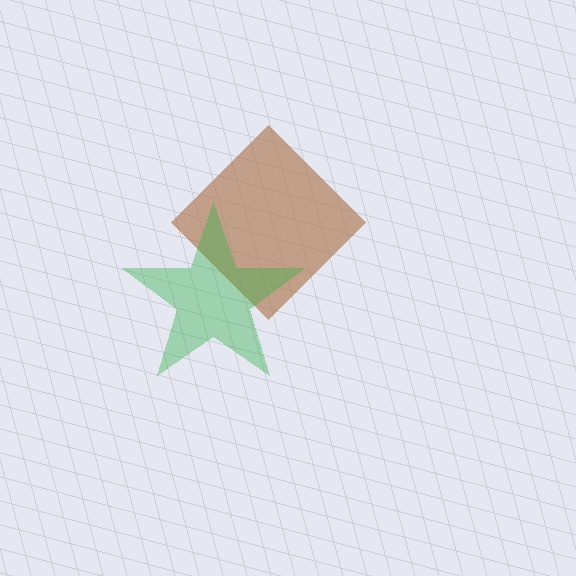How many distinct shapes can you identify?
There are 2 distinct shapes: a brown diamond, a green star.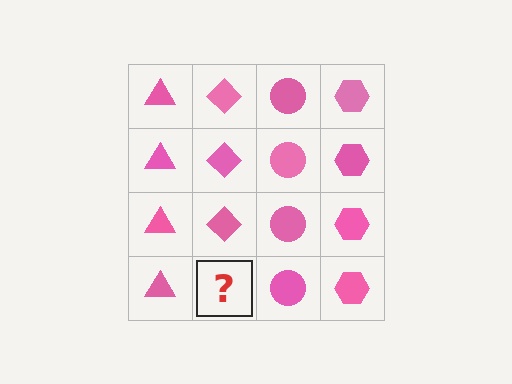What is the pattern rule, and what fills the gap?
The rule is that each column has a consistent shape. The gap should be filled with a pink diamond.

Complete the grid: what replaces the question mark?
The question mark should be replaced with a pink diamond.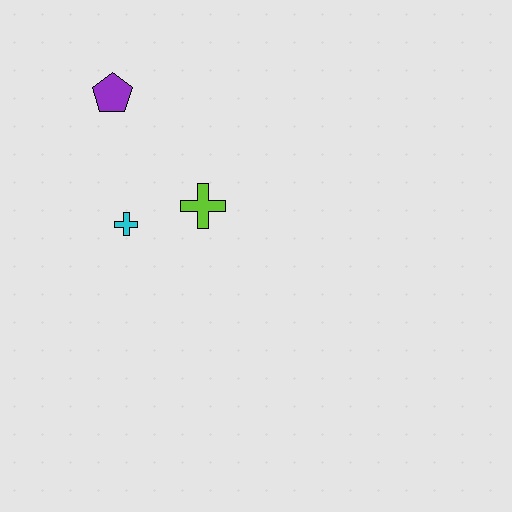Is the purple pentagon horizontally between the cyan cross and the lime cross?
No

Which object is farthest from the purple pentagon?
The lime cross is farthest from the purple pentagon.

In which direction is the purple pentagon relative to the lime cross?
The purple pentagon is above the lime cross.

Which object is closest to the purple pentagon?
The cyan cross is closest to the purple pentagon.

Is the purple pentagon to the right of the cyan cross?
No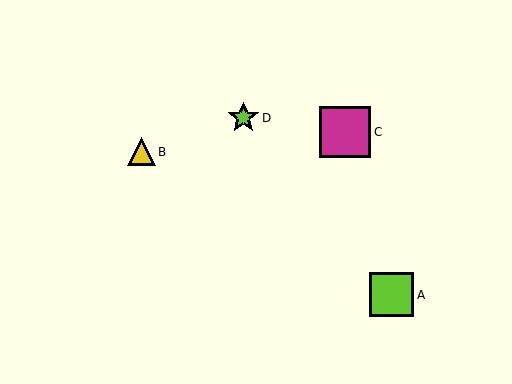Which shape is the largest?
The magenta square (labeled C) is the largest.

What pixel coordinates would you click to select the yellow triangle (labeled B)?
Click at (141, 152) to select the yellow triangle B.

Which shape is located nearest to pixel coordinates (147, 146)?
The yellow triangle (labeled B) at (141, 152) is nearest to that location.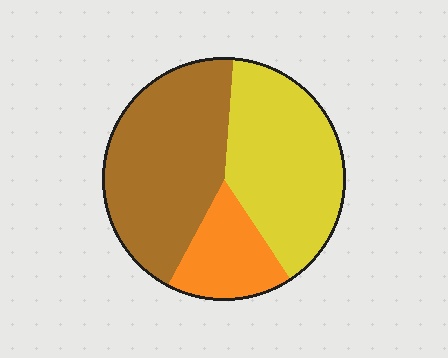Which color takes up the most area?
Brown, at roughly 45%.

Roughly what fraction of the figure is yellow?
Yellow covers around 40% of the figure.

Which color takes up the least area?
Orange, at roughly 15%.